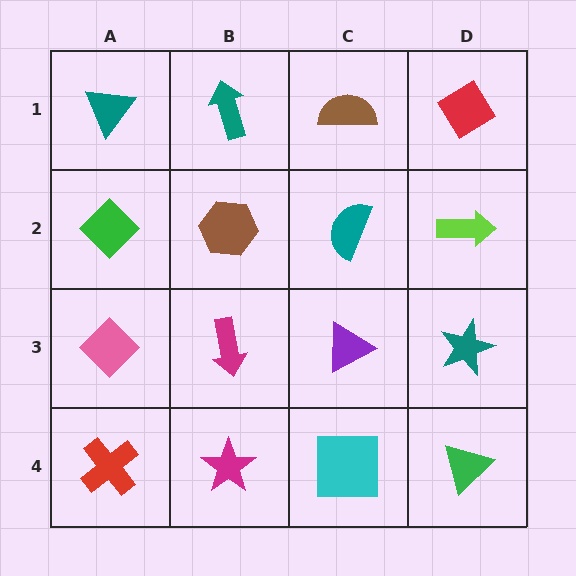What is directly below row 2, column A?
A pink diamond.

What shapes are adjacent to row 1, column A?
A green diamond (row 2, column A), a teal arrow (row 1, column B).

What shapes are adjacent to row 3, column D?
A lime arrow (row 2, column D), a green triangle (row 4, column D), a purple triangle (row 3, column C).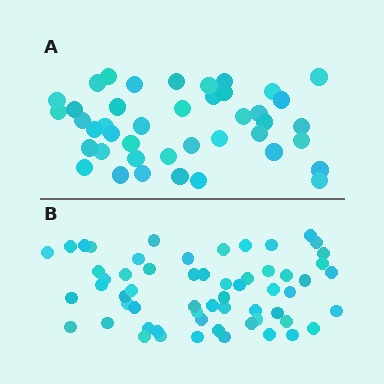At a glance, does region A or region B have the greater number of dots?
Region B (the bottom region) has more dots.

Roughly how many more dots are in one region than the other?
Region B has approximately 15 more dots than region A.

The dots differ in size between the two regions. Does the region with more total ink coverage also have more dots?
No. Region A has more total ink coverage because its dots are larger, but region B actually contains more individual dots. Total area can be misleading — the number of items is what matters here.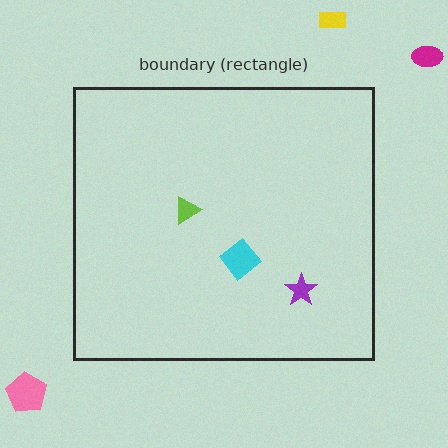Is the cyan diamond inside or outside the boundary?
Inside.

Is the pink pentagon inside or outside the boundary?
Outside.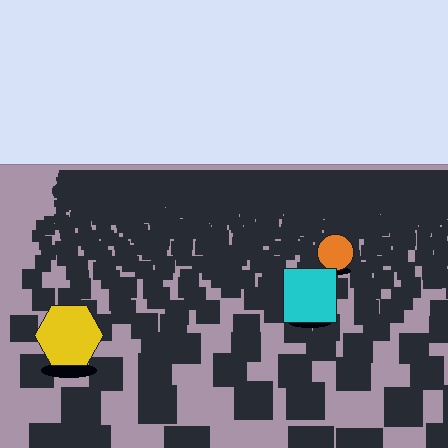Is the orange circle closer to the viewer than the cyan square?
No. The cyan square is closer — you can tell from the texture gradient: the ground texture is coarser near it.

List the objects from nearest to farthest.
From nearest to farthest: the yellow hexagon, the cyan square, the orange circle.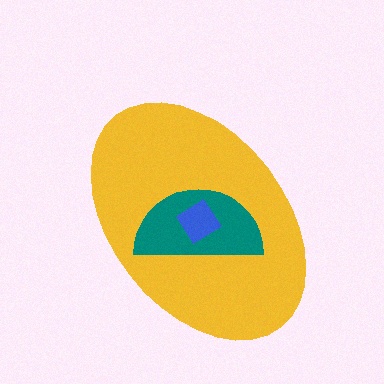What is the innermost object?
The blue diamond.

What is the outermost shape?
The yellow ellipse.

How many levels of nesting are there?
3.